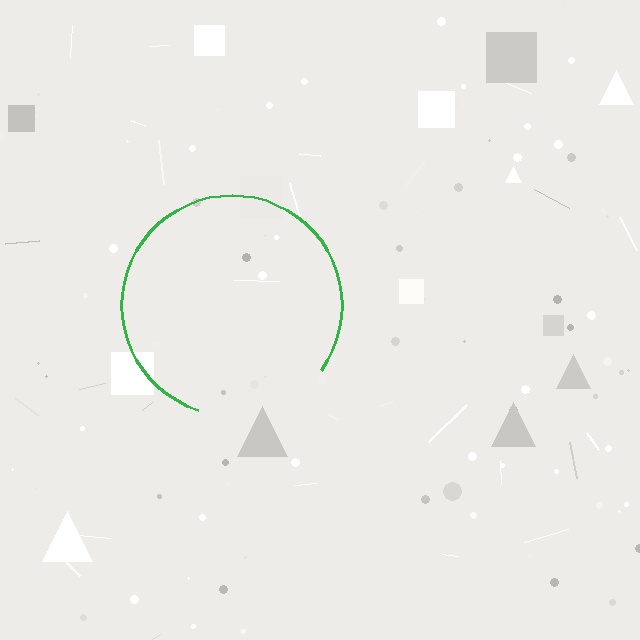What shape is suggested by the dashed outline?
The dashed outline suggests a circle.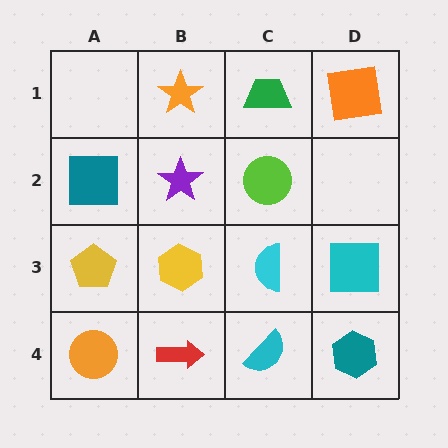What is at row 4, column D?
A teal hexagon.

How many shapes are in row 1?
3 shapes.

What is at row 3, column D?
A cyan square.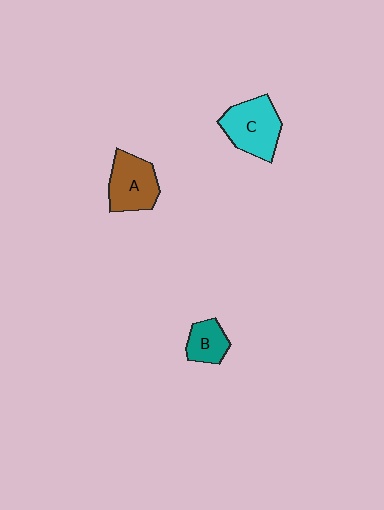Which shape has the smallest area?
Shape B (teal).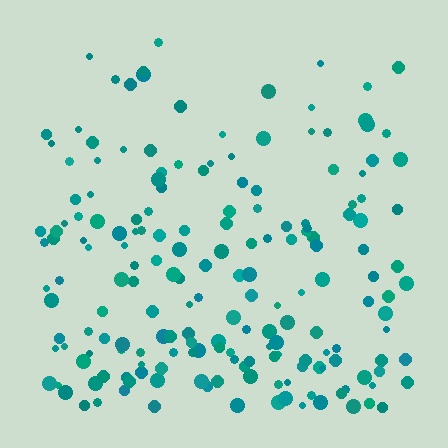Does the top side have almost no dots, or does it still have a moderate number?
Still a moderate number, just noticeably fewer than the bottom.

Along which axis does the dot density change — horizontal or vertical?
Vertical.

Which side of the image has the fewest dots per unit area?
The top.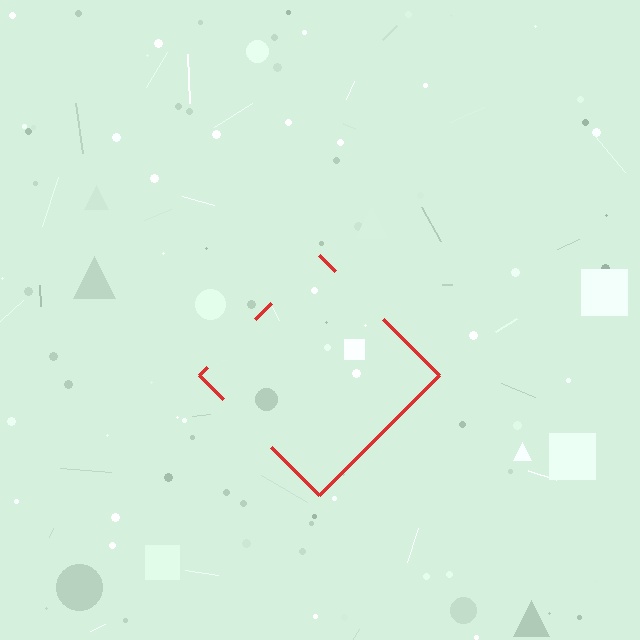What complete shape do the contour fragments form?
The contour fragments form a diamond.